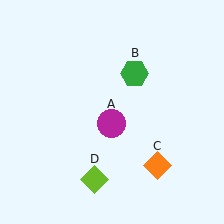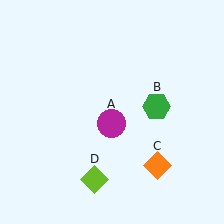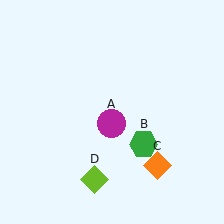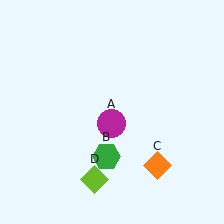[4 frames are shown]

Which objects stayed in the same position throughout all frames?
Magenta circle (object A) and orange diamond (object C) and lime diamond (object D) remained stationary.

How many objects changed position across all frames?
1 object changed position: green hexagon (object B).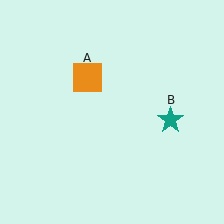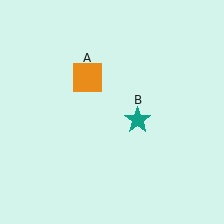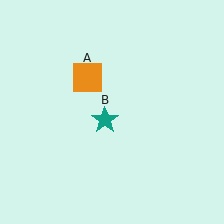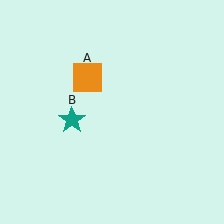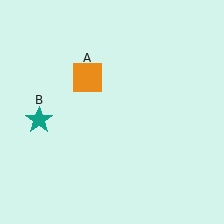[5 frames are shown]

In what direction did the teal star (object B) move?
The teal star (object B) moved left.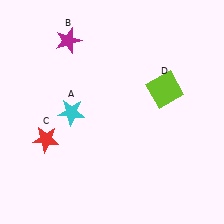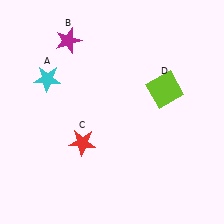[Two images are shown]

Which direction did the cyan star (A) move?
The cyan star (A) moved up.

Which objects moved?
The objects that moved are: the cyan star (A), the red star (C).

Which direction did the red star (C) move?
The red star (C) moved right.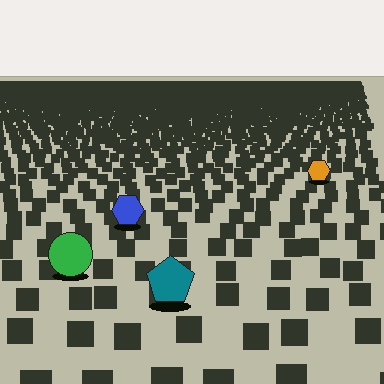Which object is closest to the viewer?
The teal pentagon is closest. The texture marks near it are larger and more spread out.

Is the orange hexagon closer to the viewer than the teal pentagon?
No. The teal pentagon is closer — you can tell from the texture gradient: the ground texture is coarser near it.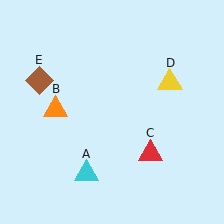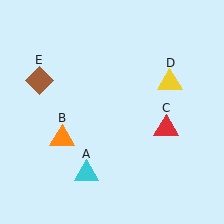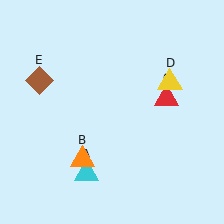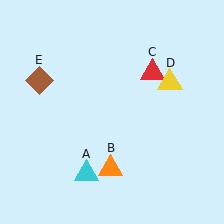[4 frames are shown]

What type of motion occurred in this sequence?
The orange triangle (object B), red triangle (object C) rotated counterclockwise around the center of the scene.